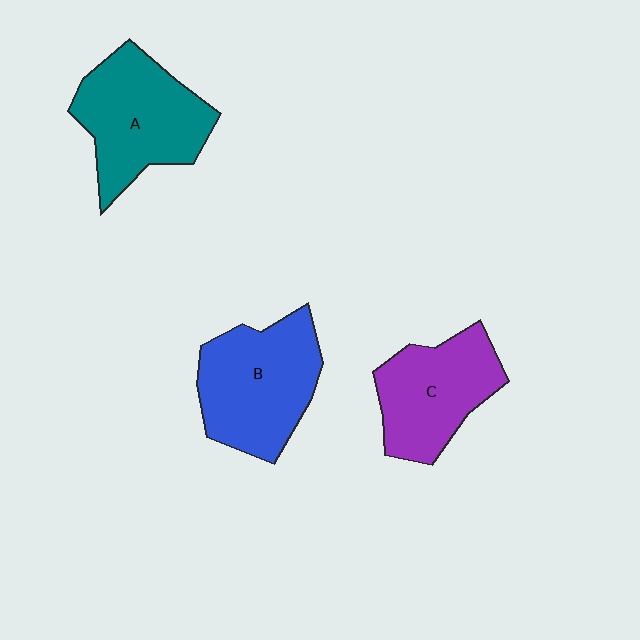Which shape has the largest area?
Shape B (blue).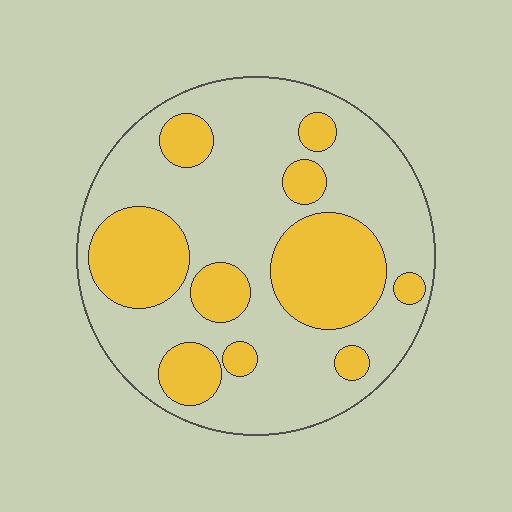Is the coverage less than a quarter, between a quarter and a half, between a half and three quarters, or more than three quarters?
Between a quarter and a half.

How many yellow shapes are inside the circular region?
10.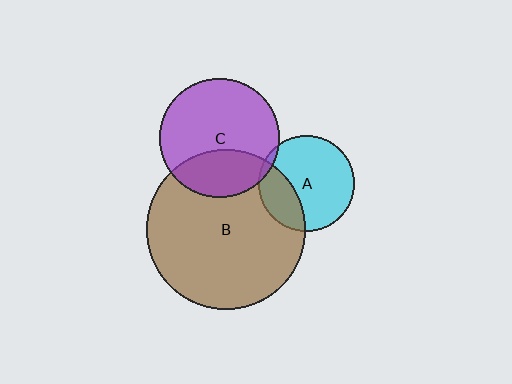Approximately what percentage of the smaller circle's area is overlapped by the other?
Approximately 5%.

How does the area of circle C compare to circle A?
Approximately 1.5 times.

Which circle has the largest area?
Circle B (brown).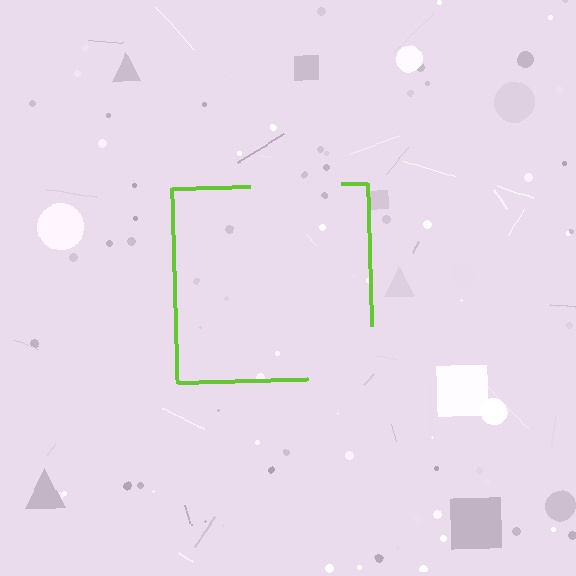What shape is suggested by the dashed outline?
The dashed outline suggests a square.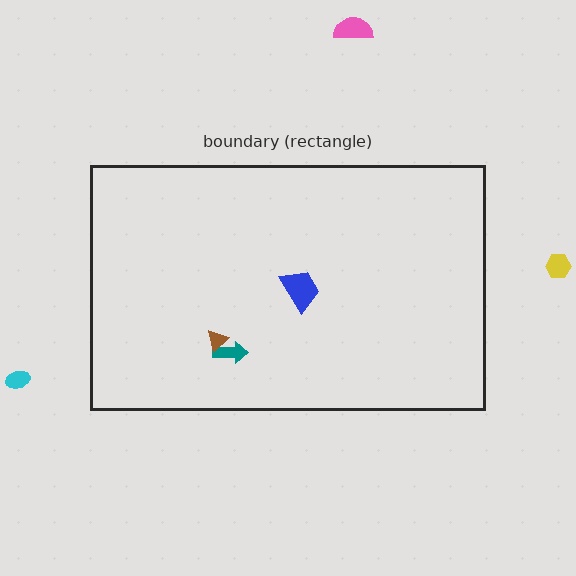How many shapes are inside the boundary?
3 inside, 3 outside.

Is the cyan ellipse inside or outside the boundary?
Outside.